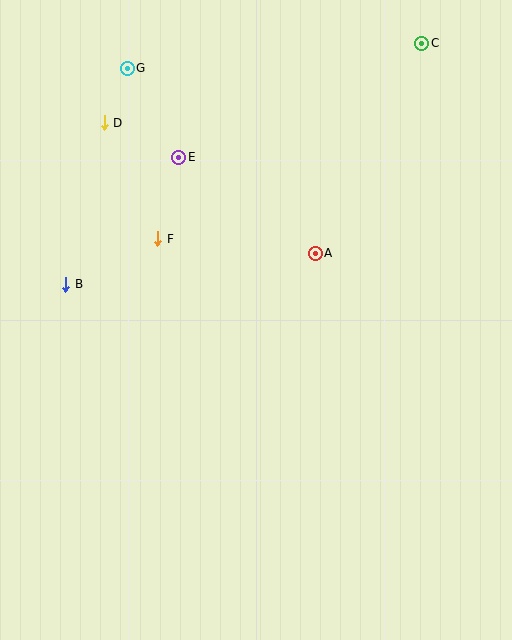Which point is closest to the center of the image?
Point A at (315, 253) is closest to the center.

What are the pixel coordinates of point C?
Point C is at (422, 43).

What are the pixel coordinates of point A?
Point A is at (315, 253).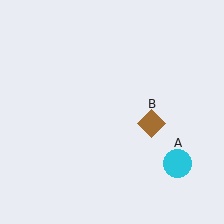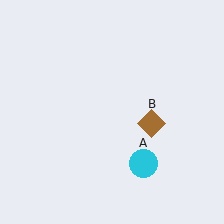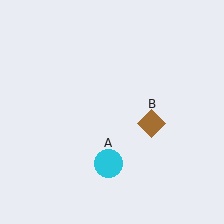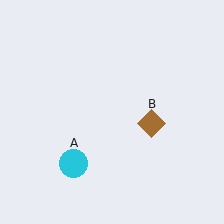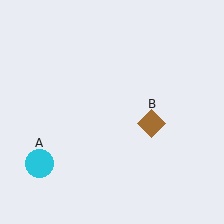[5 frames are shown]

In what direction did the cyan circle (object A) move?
The cyan circle (object A) moved left.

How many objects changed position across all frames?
1 object changed position: cyan circle (object A).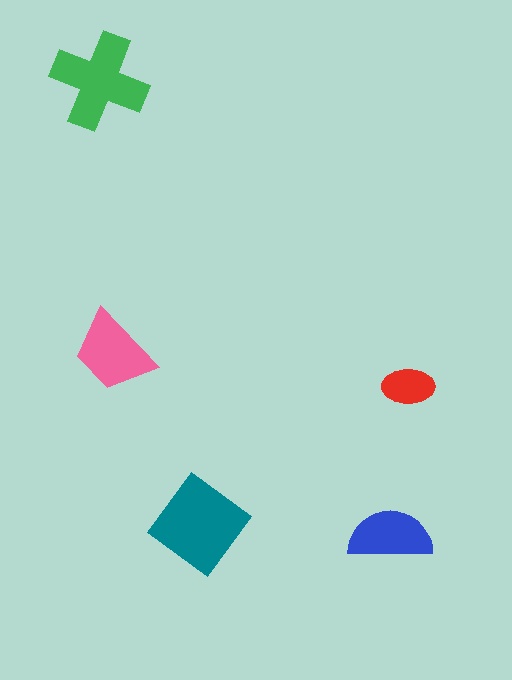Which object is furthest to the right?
The red ellipse is rightmost.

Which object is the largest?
The teal diamond.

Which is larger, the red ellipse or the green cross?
The green cross.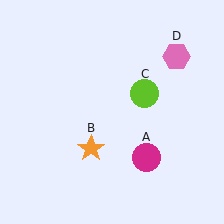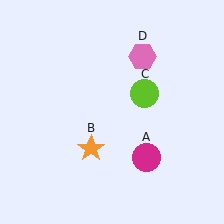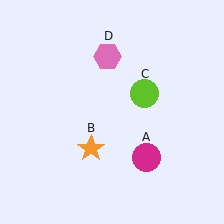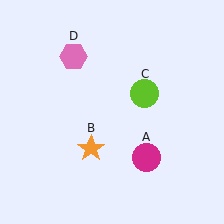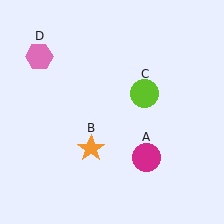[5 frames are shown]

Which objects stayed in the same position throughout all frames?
Magenta circle (object A) and orange star (object B) and lime circle (object C) remained stationary.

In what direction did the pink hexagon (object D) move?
The pink hexagon (object D) moved left.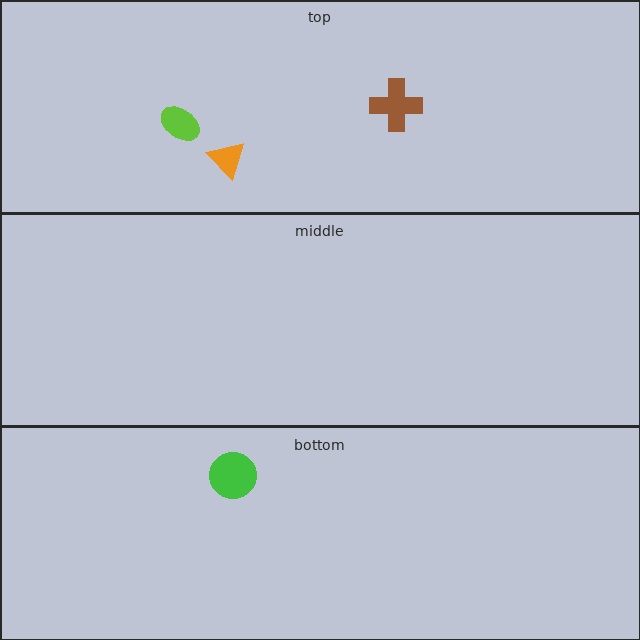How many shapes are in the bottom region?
1.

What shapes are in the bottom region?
The green circle.